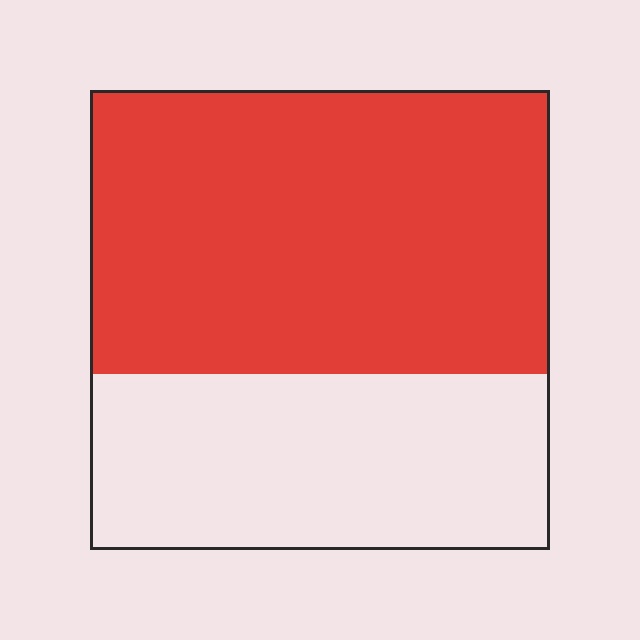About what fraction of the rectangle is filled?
About five eighths (5/8).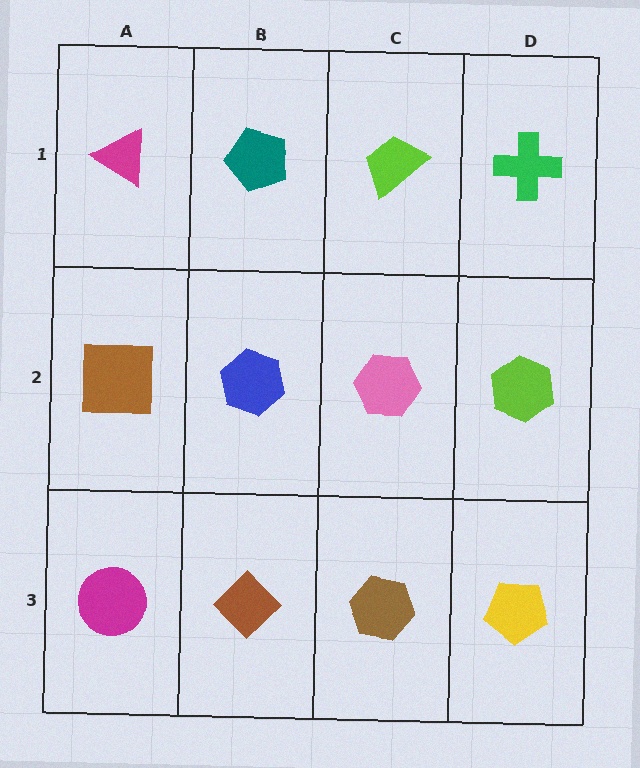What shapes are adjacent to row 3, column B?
A blue hexagon (row 2, column B), a magenta circle (row 3, column A), a brown hexagon (row 3, column C).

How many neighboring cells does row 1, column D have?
2.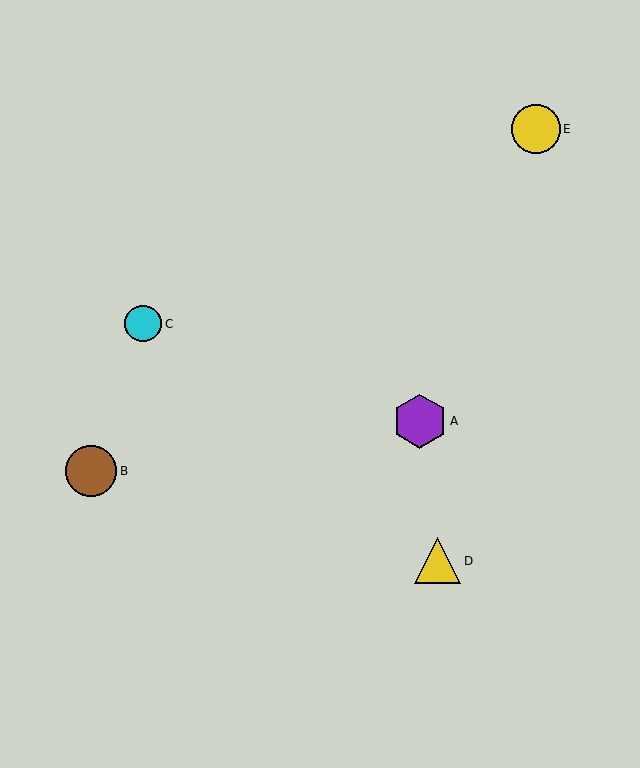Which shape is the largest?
The purple hexagon (labeled A) is the largest.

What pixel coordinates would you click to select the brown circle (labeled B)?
Click at (91, 471) to select the brown circle B.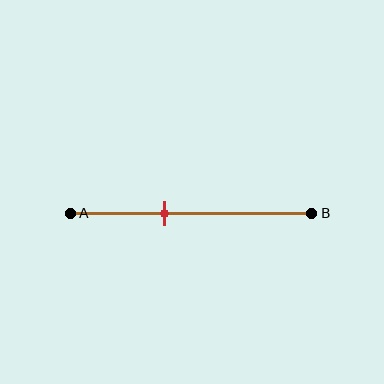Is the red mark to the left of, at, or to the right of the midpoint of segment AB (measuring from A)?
The red mark is to the left of the midpoint of segment AB.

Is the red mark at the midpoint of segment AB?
No, the mark is at about 40% from A, not at the 50% midpoint.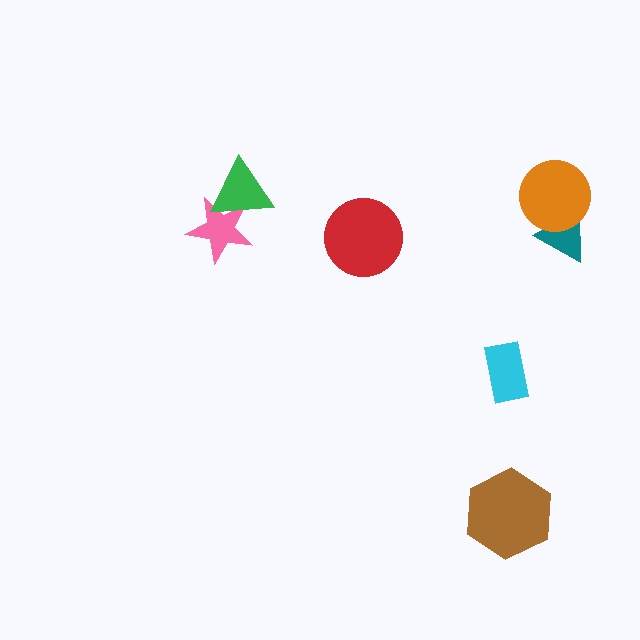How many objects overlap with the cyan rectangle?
0 objects overlap with the cyan rectangle.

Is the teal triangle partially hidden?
Yes, it is partially covered by another shape.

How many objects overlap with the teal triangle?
1 object overlaps with the teal triangle.